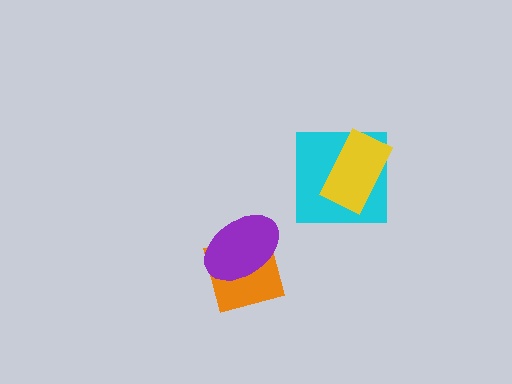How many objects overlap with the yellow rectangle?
1 object overlaps with the yellow rectangle.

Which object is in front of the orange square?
The purple ellipse is in front of the orange square.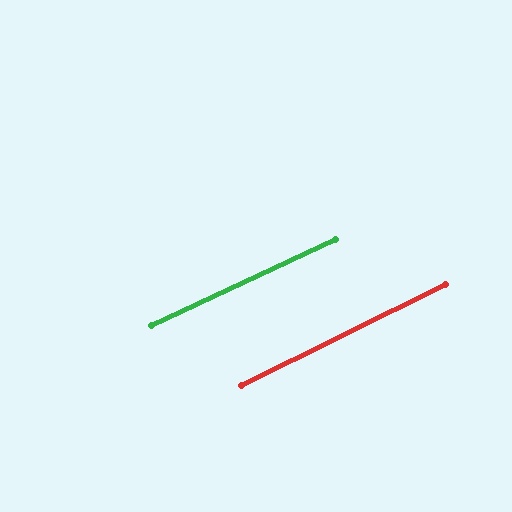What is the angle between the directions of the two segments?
Approximately 1 degree.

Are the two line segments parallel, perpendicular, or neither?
Parallel — their directions differ by only 1.2°.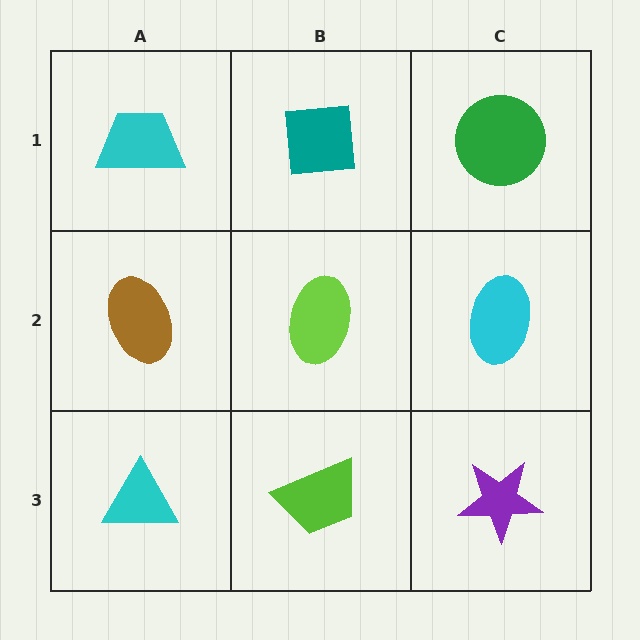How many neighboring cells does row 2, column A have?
3.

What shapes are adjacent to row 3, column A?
A brown ellipse (row 2, column A), a lime trapezoid (row 3, column B).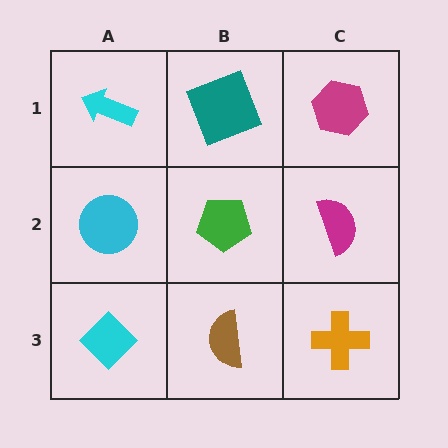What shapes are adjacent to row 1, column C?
A magenta semicircle (row 2, column C), a teal square (row 1, column B).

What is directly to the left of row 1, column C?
A teal square.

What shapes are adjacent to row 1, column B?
A green pentagon (row 2, column B), a cyan arrow (row 1, column A), a magenta hexagon (row 1, column C).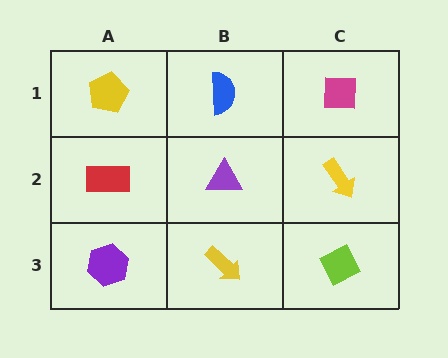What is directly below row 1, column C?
A yellow arrow.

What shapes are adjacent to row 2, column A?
A yellow pentagon (row 1, column A), a purple hexagon (row 3, column A), a purple triangle (row 2, column B).